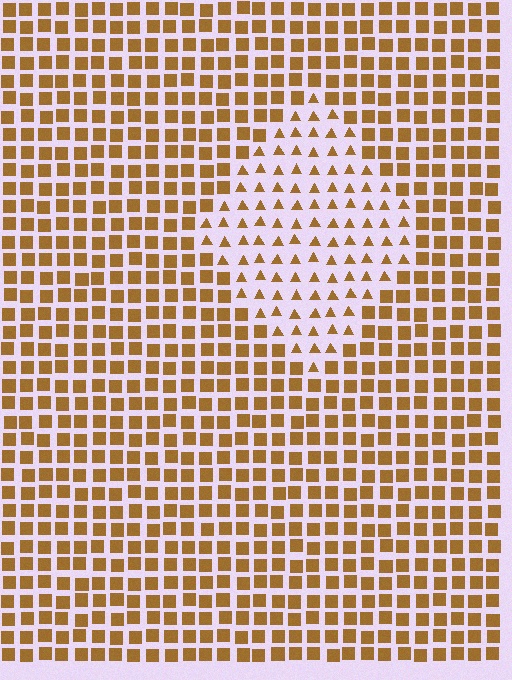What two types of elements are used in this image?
The image uses triangles inside the diamond region and squares outside it.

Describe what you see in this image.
The image is filled with small brown elements arranged in a uniform grid. A diamond-shaped region contains triangles, while the surrounding area contains squares. The boundary is defined purely by the change in element shape.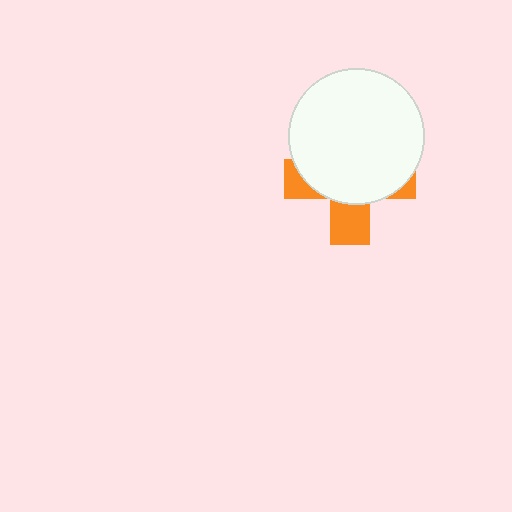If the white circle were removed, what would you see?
You would see the complete orange cross.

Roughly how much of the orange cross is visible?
A small part of it is visible (roughly 32%).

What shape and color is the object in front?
The object in front is a white circle.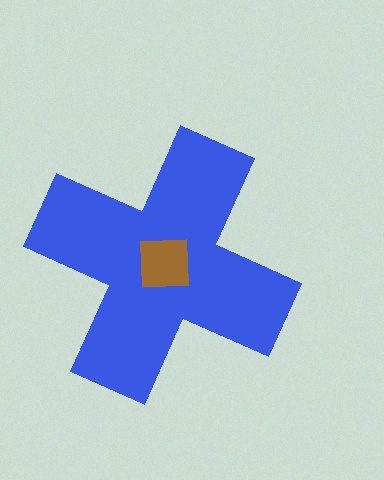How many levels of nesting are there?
2.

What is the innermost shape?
The brown square.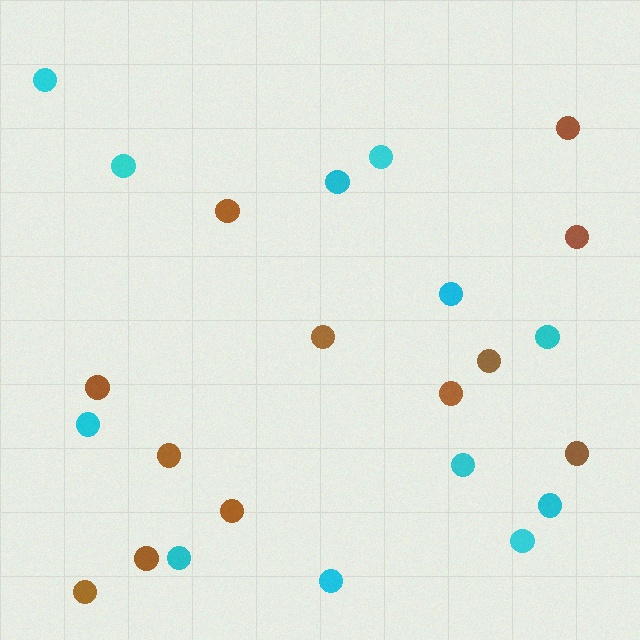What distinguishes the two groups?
There are 2 groups: one group of brown circles (12) and one group of cyan circles (12).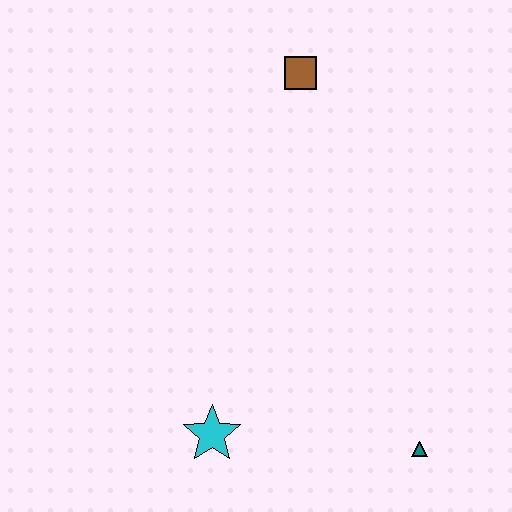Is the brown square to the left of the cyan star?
No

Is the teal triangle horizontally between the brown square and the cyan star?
No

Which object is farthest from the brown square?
The teal triangle is farthest from the brown square.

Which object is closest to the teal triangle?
The cyan star is closest to the teal triangle.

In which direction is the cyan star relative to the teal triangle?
The cyan star is to the left of the teal triangle.